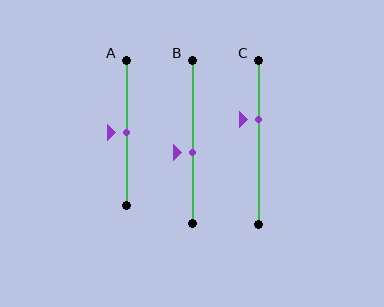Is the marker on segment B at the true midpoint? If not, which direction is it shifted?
No, the marker on segment B is shifted downward by about 7% of the segment length.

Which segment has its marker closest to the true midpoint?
Segment A has its marker closest to the true midpoint.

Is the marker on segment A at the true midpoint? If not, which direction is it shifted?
Yes, the marker on segment A is at the true midpoint.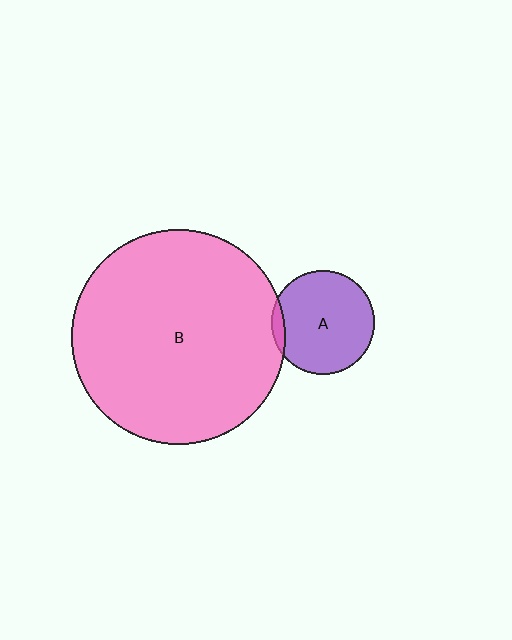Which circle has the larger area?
Circle B (pink).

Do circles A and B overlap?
Yes.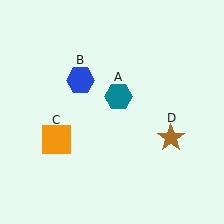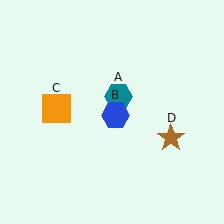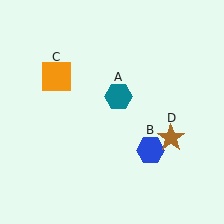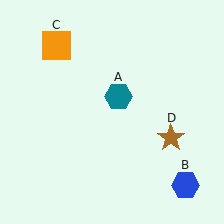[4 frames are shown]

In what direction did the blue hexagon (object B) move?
The blue hexagon (object B) moved down and to the right.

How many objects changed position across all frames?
2 objects changed position: blue hexagon (object B), orange square (object C).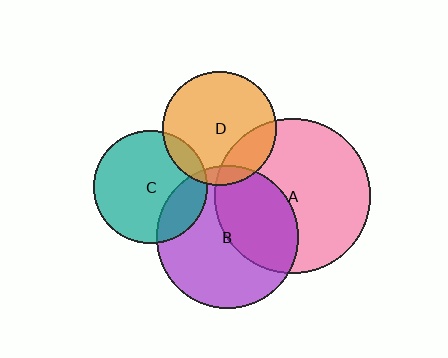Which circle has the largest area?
Circle A (pink).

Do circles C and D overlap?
Yes.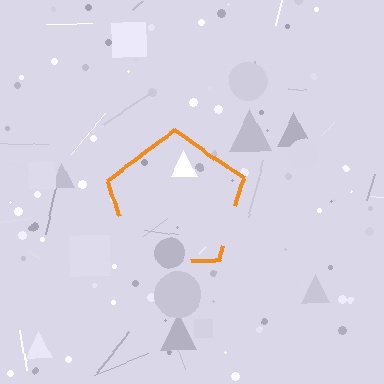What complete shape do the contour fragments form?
The contour fragments form a pentagon.